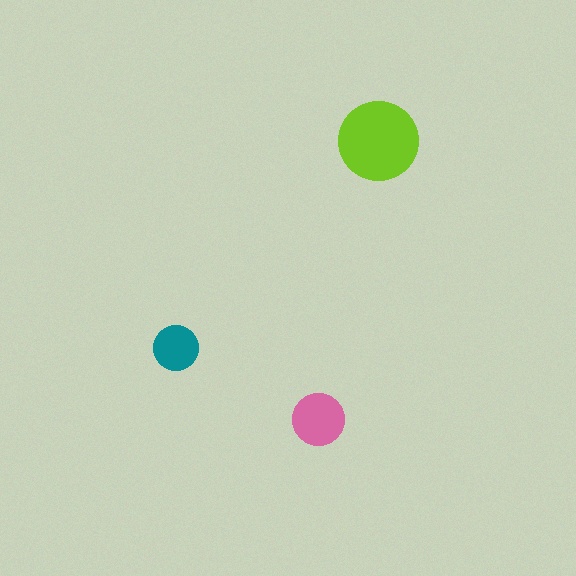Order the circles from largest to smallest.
the lime one, the pink one, the teal one.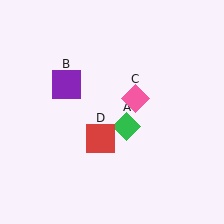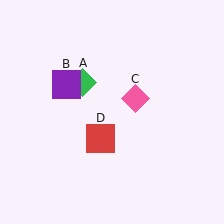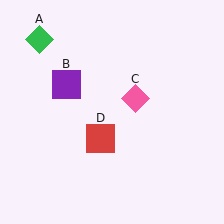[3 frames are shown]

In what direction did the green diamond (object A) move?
The green diamond (object A) moved up and to the left.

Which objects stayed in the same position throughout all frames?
Purple square (object B) and pink diamond (object C) and red square (object D) remained stationary.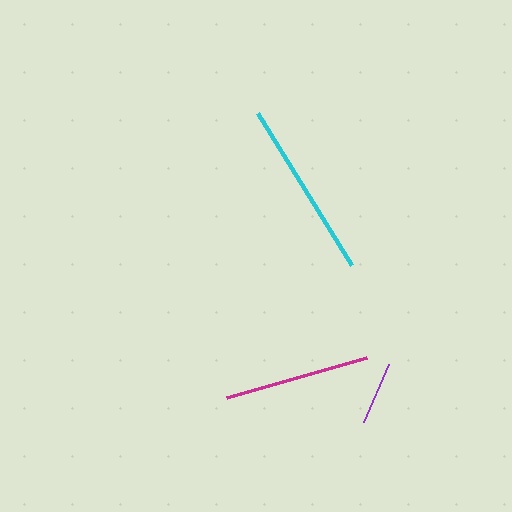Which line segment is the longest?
The cyan line is the longest at approximately 179 pixels.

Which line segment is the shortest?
The purple line is the shortest at approximately 62 pixels.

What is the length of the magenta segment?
The magenta segment is approximately 146 pixels long.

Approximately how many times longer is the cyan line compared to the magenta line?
The cyan line is approximately 1.2 times the length of the magenta line.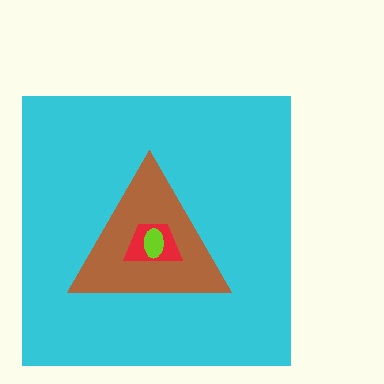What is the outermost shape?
The cyan square.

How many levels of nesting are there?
4.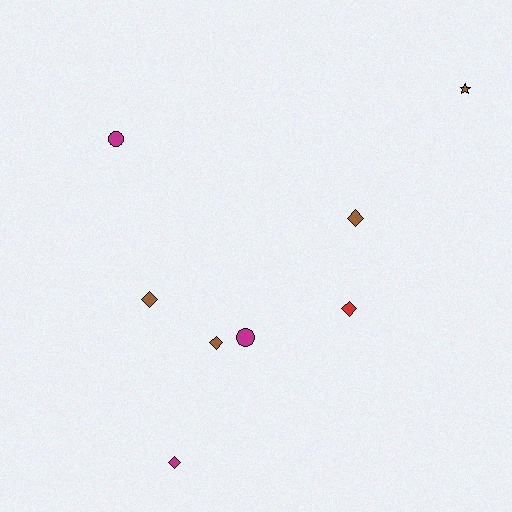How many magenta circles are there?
There are 2 magenta circles.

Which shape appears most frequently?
Diamond, with 5 objects.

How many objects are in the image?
There are 8 objects.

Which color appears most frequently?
Brown, with 4 objects.